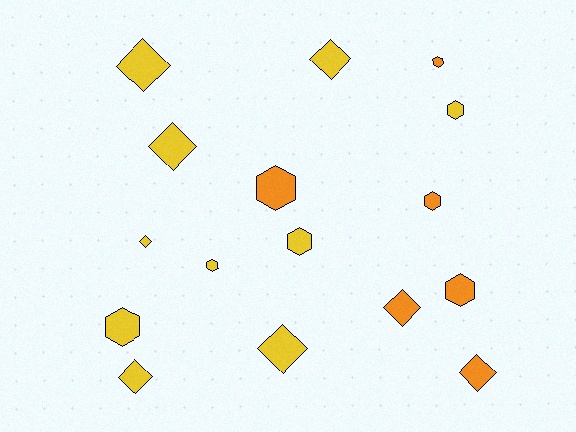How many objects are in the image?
There are 16 objects.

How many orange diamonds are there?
There are 2 orange diamonds.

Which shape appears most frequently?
Hexagon, with 8 objects.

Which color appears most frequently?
Yellow, with 10 objects.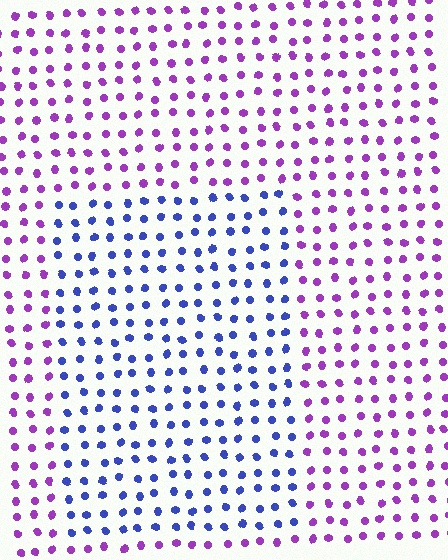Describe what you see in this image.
The image is filled with small purple elements in a uniform arrangement. A rectangle-shaped region is visible where the elements are tinted to a slightly different hue, forming a subtle color boundary.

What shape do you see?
I see a rectangle.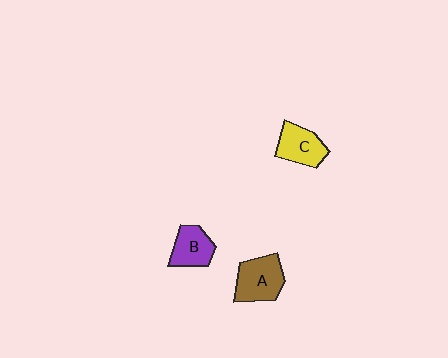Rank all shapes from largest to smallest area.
From largest to smallest: A (brown), C (yellow), B (purple).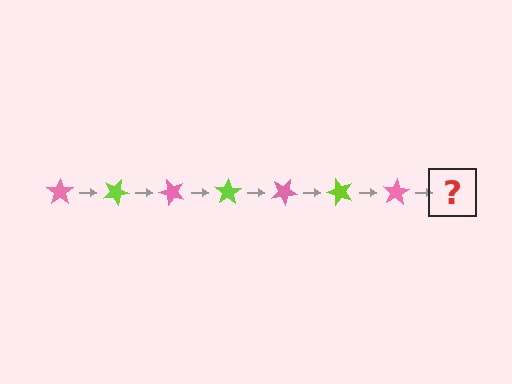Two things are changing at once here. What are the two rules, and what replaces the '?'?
The two rules are that it rotates 25 degrees each step and the color cycles through pink and lime. The '?' should be a lime star, rotated 175 degrees from the start.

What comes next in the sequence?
The next element should be a lime star, rotated 175 degrees from the start.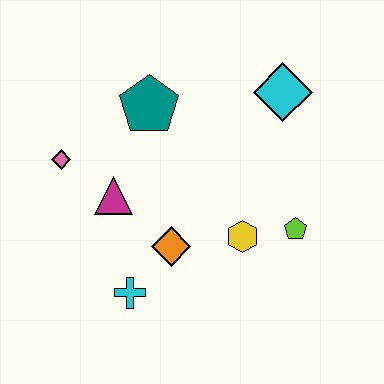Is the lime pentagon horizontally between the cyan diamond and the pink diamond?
No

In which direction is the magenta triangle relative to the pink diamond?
The magenta triangle is to the right of the pink diamond.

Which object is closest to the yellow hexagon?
The lime pentagon is closest to the yellow hexagon.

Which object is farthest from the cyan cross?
The cyan diamond is farthest from the cyan cross.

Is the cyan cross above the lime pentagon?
No